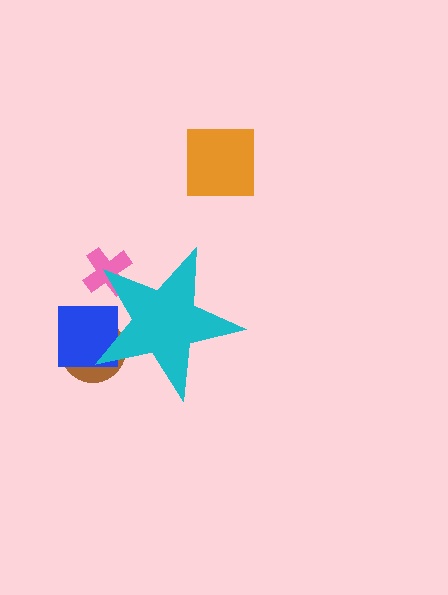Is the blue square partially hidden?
Yes, the blue square is partially hidden behind the cyan star.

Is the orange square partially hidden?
No, the orange square is fully visible.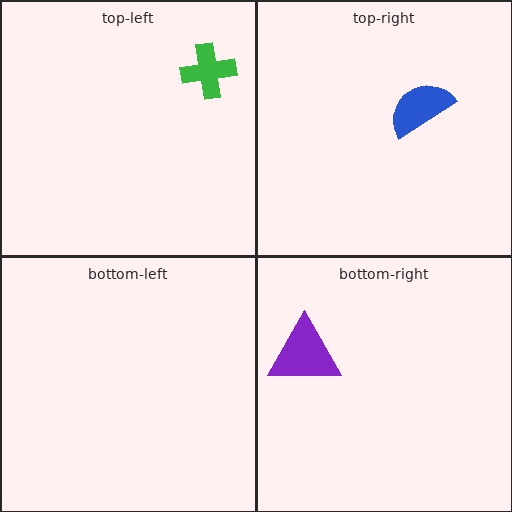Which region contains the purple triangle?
The bottom-right region.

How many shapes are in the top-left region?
1.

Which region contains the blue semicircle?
The top-right region.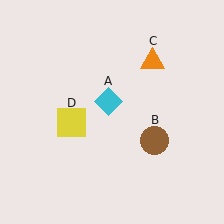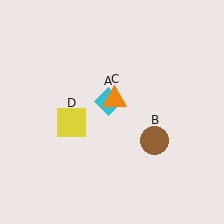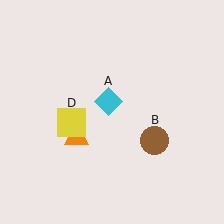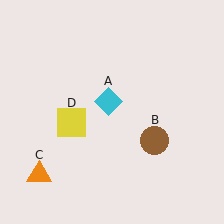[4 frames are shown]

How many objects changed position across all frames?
1 object changed position: orange triangle (object C).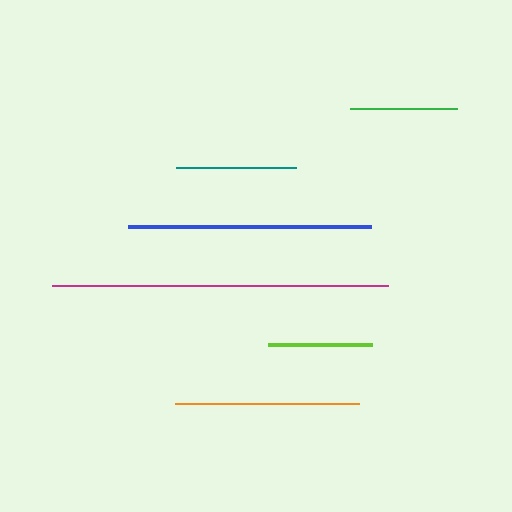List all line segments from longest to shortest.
From longest to shortest: magenta, blue, orange, teal, green, lime.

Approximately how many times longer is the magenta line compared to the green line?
The magenta line is approximately 3.1 times the length of the green line.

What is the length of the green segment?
The green segment is approximately 108 pixels long.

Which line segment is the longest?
The magenta line is the longest at approximately 336 pixels.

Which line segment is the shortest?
The lime line is the shortest at approximately 104 pixels.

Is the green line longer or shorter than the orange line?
The orange line is longer than the green line.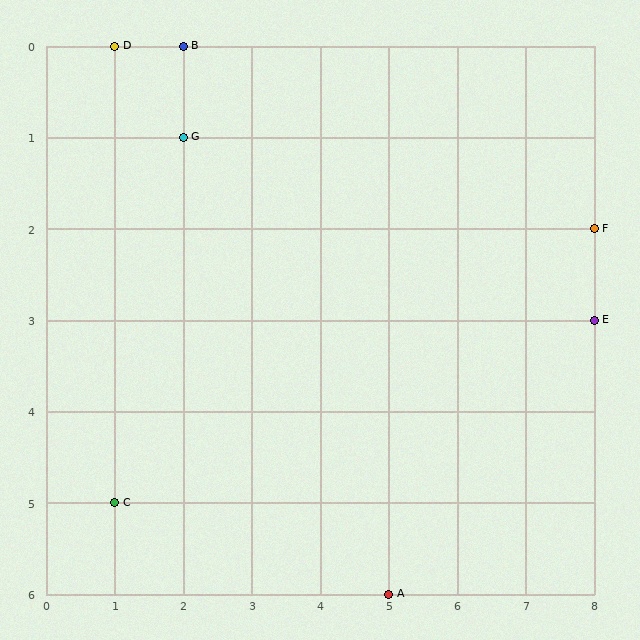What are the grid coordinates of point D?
Point D is at grid coordinates (1, 0).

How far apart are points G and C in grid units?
Points G and C are 1 column and 4 rows apart (about 4.1 grid units diagonally).